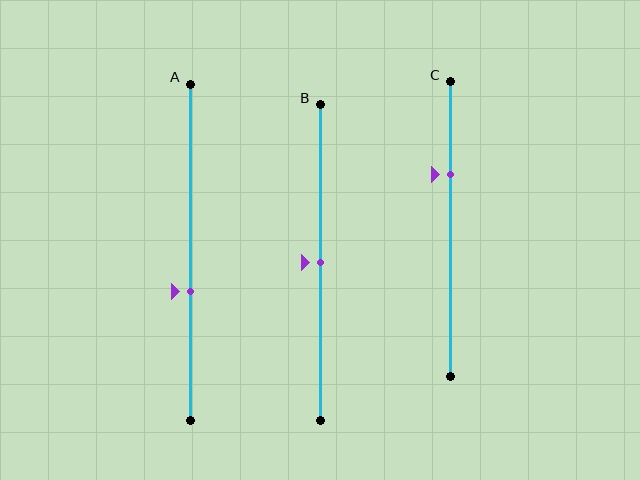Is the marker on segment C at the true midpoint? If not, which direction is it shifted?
No, the marker on segment C is shifted upward by about 19% of the segment length.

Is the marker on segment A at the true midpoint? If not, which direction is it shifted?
No, the marker on segment A is shifted downward by about 12% of the segment length.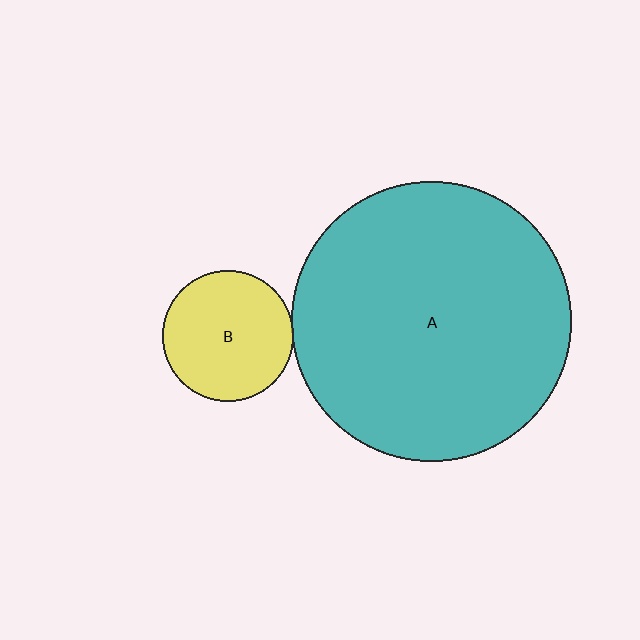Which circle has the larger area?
Circle A (teal).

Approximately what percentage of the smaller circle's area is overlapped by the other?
Approximately 5%.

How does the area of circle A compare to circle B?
Approximately 4.5 times.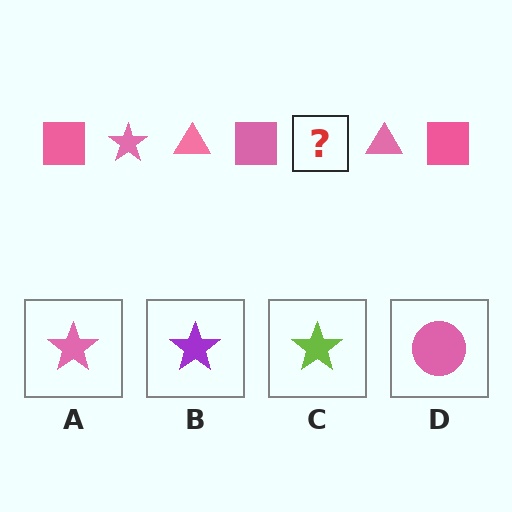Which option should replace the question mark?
Option A.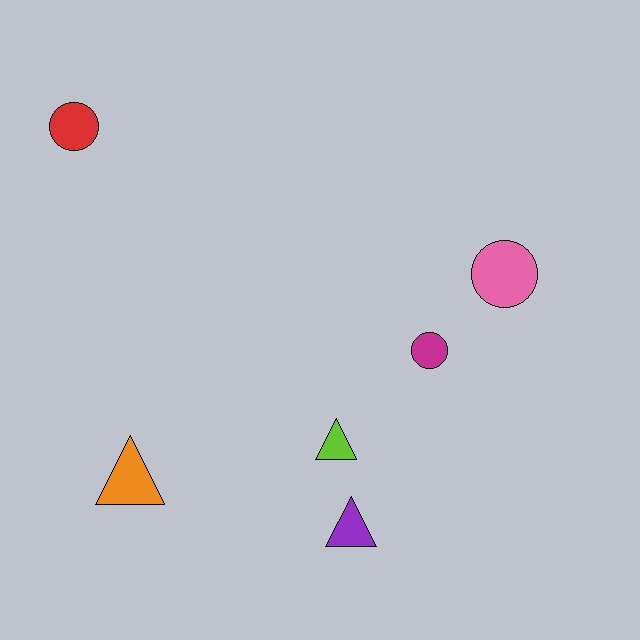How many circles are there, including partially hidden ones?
There are 3 circles.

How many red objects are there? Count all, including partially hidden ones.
There is 1 red object.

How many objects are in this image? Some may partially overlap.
There are 6 objects.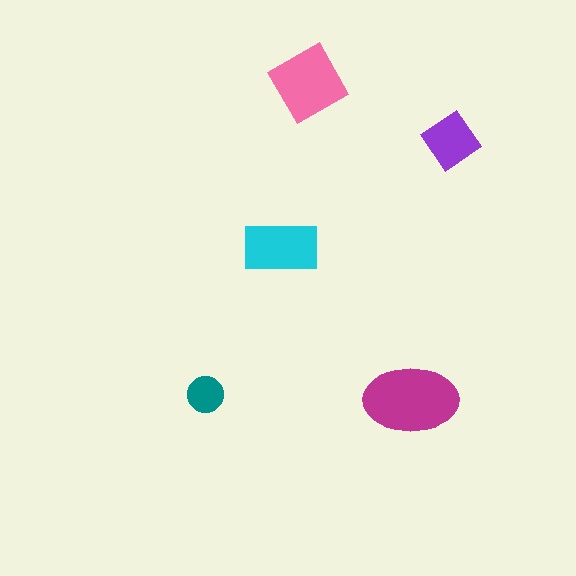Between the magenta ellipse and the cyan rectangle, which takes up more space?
The magenta ellipse.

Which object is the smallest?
The teal circle.